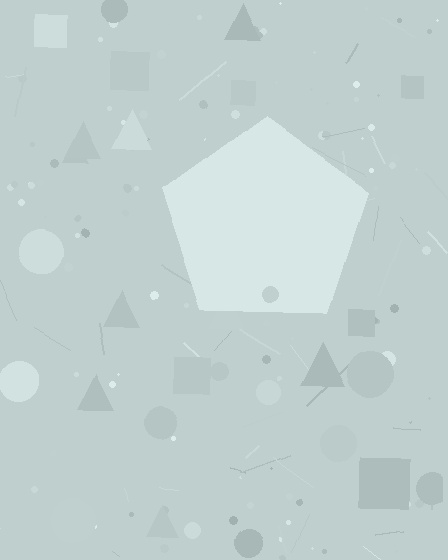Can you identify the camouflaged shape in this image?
The camouflaged shape is a pentagon.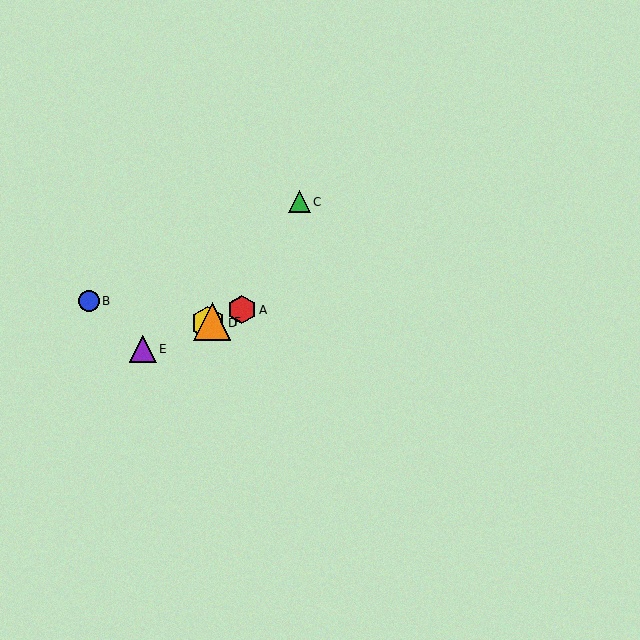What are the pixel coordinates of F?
Object F is at (212, 322).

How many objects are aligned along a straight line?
4 objects (A, D, E, F) are aligned along a straight line.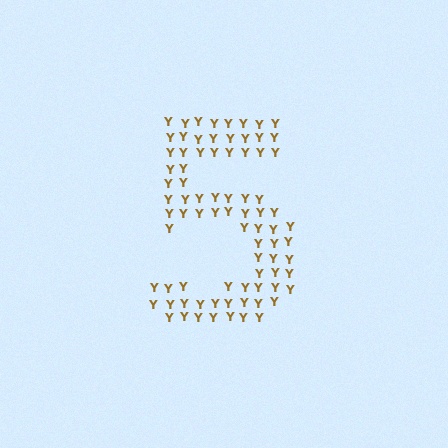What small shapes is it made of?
It is made of small letter Y's.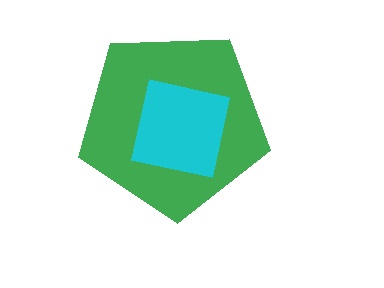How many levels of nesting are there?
2.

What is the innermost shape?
The cyan square.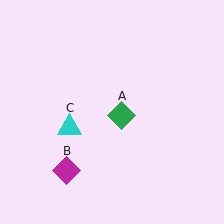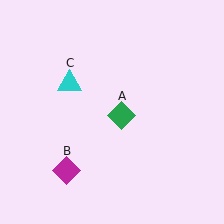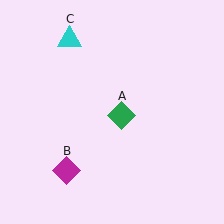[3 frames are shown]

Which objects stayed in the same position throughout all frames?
Green diamond (object A) and magenta diamond (object B) remained stationary.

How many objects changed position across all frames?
1 object changed position: cyan triangle (object C).